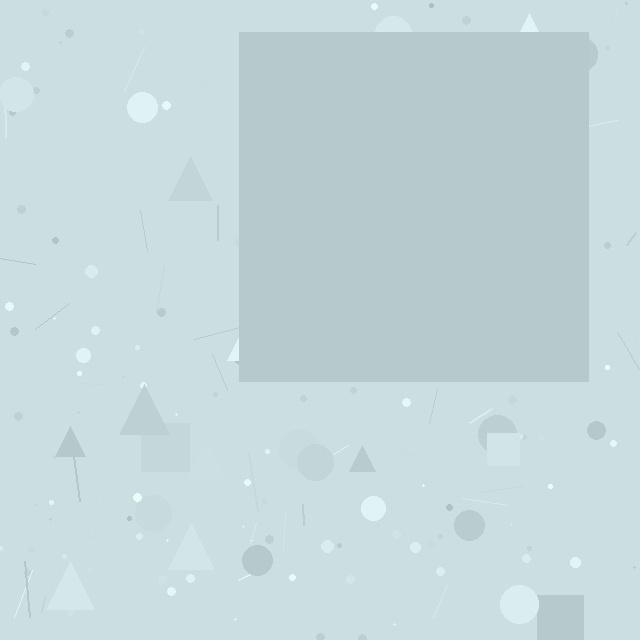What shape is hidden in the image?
A square is hidden in the image.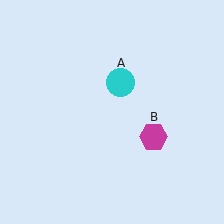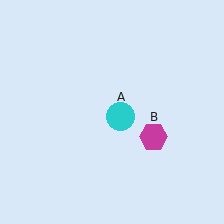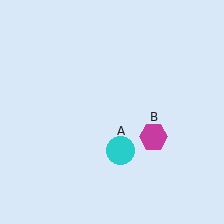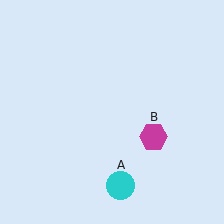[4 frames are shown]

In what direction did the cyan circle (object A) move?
The cyan circle (object A) moved down.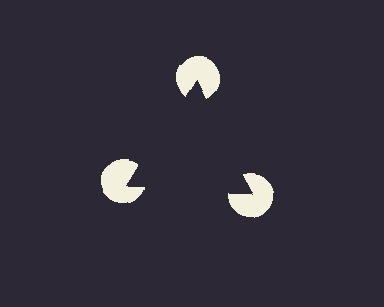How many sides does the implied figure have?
3 sides.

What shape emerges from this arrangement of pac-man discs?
An illusory triangle — its edges are inferred from the aligned wedge cuts in the pac-man discs, not physically drawn.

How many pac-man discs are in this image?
There are 3 — one at each vertex of the illusory triangle.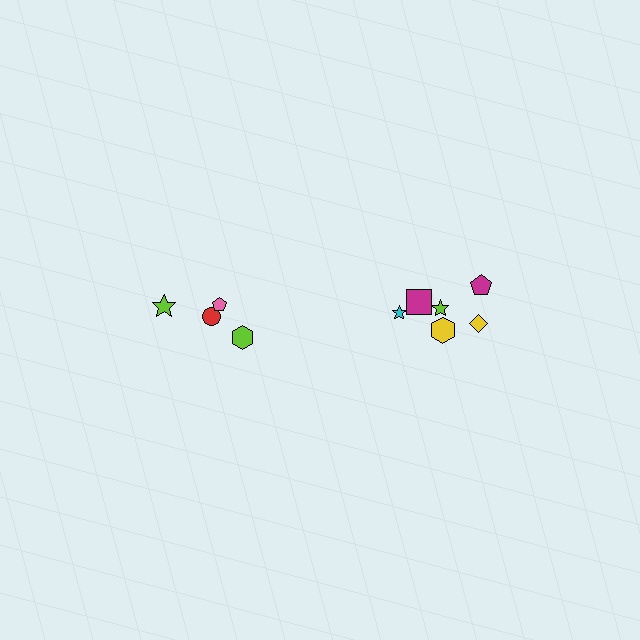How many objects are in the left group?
There are 4 objects.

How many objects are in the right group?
There are 6 objects.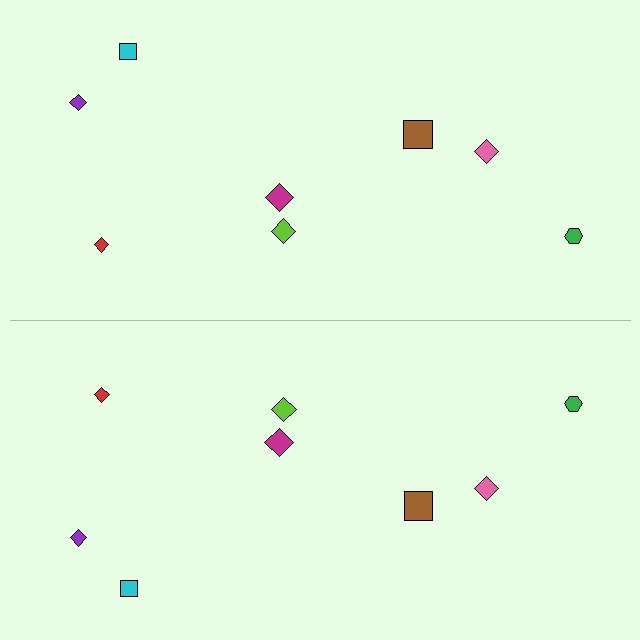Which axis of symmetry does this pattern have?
The pattern has a horizontal axis of symmetry running through the center of the image.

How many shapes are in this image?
There are 16 shapes in this image.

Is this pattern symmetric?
Yes, this pattern has bilateral (reflection) symmetry.